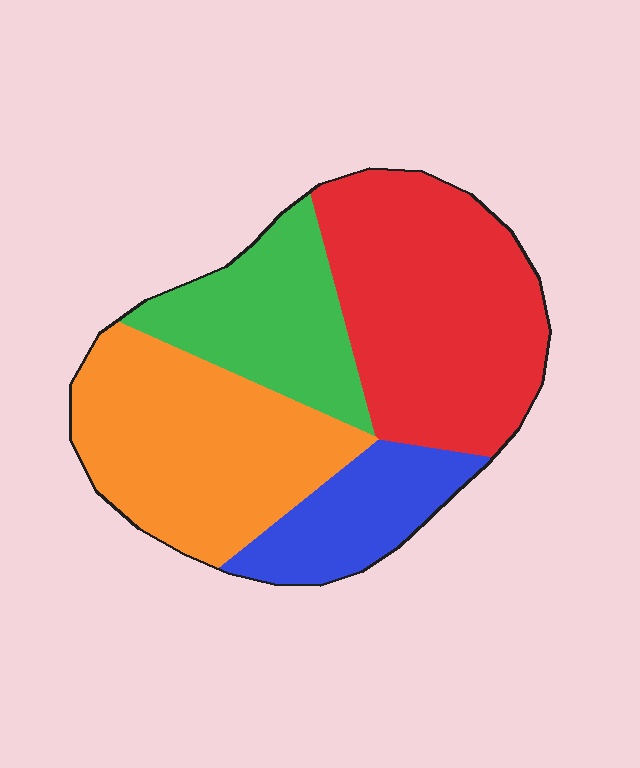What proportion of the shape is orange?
Orange takes up between a quarter and a half of the shape.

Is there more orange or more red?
Red.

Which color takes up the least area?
Blue, at roughly 15%.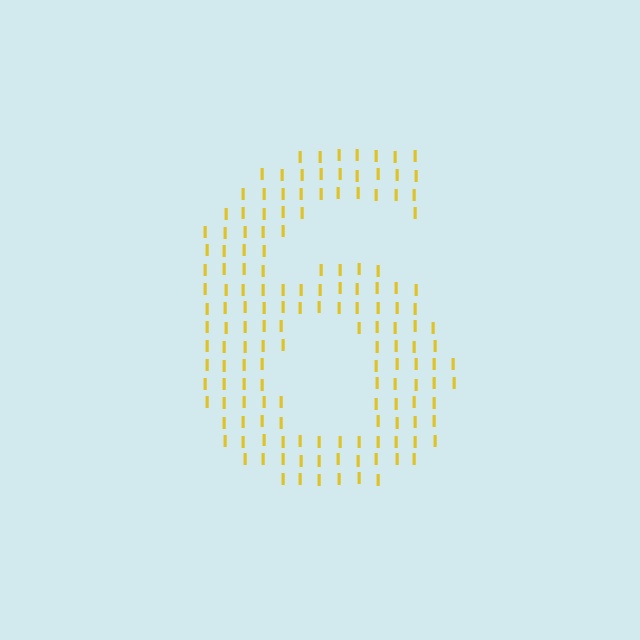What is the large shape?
The large shape is the digit 6.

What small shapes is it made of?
It is made of small letter I's.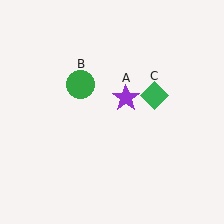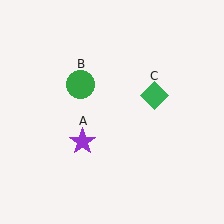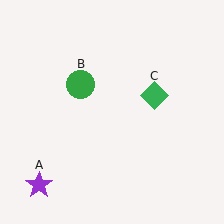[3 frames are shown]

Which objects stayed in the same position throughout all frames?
Green circle (object B) and green diamond (object C) remained stationary.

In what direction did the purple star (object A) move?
The purple star (object A) moved down and to the left.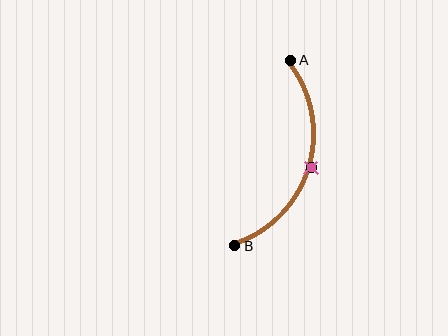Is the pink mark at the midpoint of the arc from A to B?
Yes. The pink mark lies on the arc at equal arc-length from both A and B — it is the arc midpoint.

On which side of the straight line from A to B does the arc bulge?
The arc bulges to the right of the straight line connecting A and B.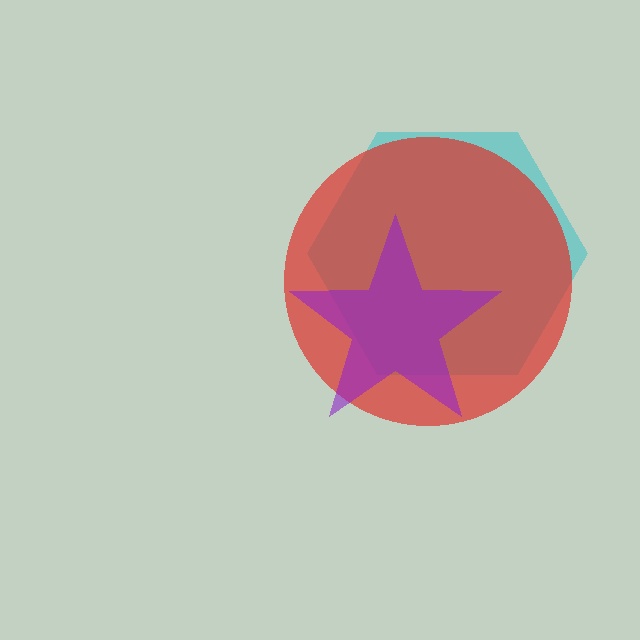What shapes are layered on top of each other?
The layered shapes are: a cyan hexagon, a red circle, a purple star.